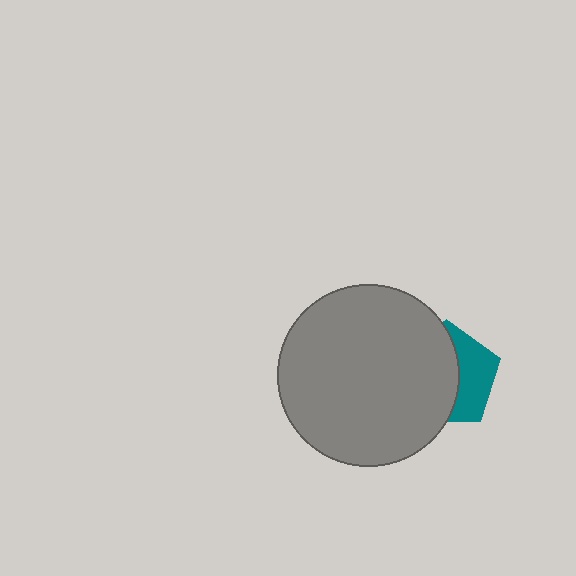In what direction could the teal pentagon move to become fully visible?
The teal pentagon could move right. That would shift it out from behind the gray circle entirely.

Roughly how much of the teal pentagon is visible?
A small part of it is visible (roughly 39%).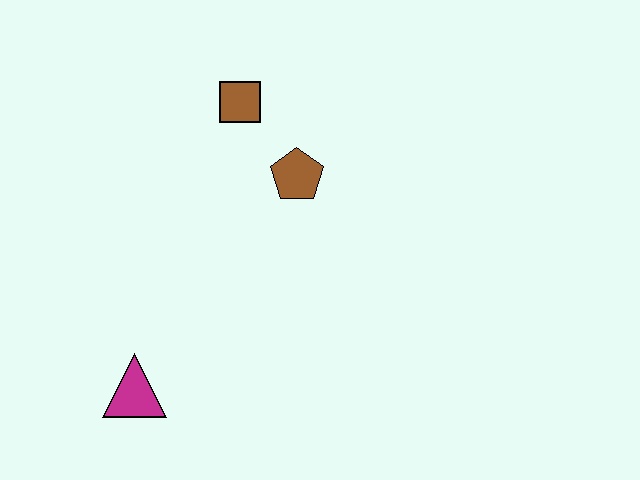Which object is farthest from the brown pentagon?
The magenta triangle is farthest from the brown pentagon.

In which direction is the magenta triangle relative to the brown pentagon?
The magenta triangle is below the brown pentagon.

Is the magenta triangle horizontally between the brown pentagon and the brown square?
No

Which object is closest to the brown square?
The brown pentagon is closest to the brown square.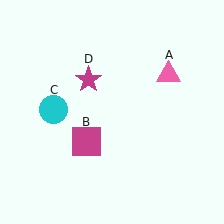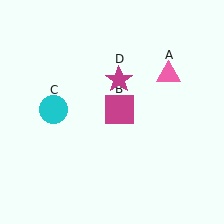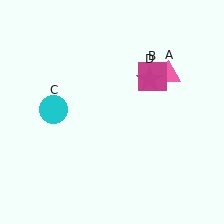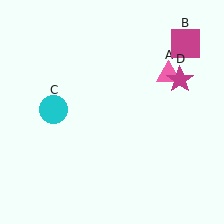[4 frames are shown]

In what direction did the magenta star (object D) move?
The magenta star (object D) moved right.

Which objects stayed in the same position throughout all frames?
Pink triangle (object A) and cyan circle (object C) remained stationary.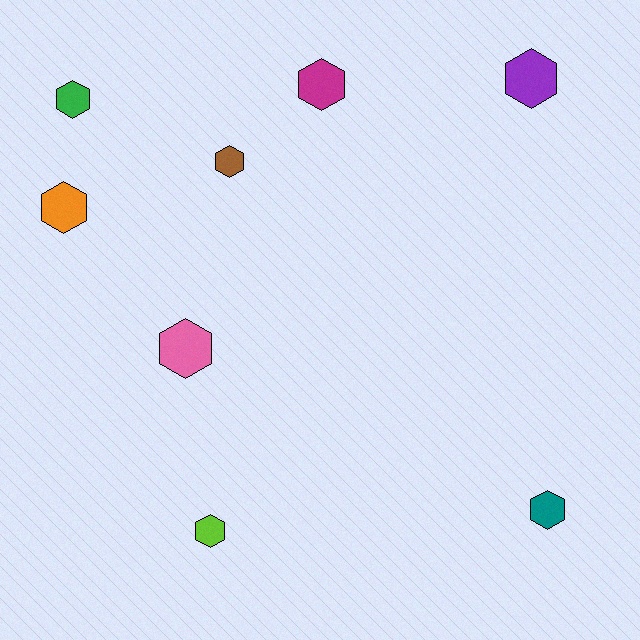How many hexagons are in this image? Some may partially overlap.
There are 8 hexagons.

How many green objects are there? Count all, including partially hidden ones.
There is 1 green object.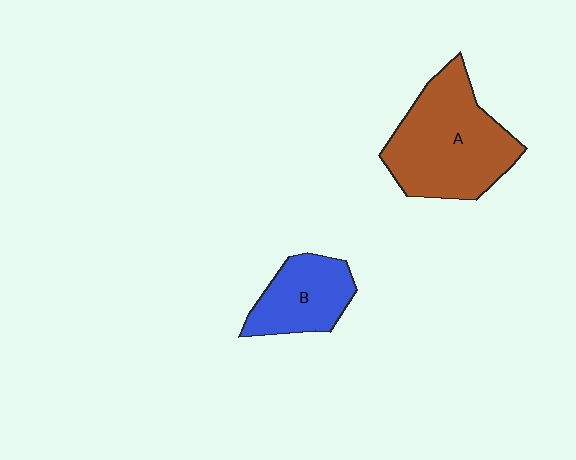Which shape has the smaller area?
Shape B (blue).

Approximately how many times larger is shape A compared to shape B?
Approximately 1.8 times.